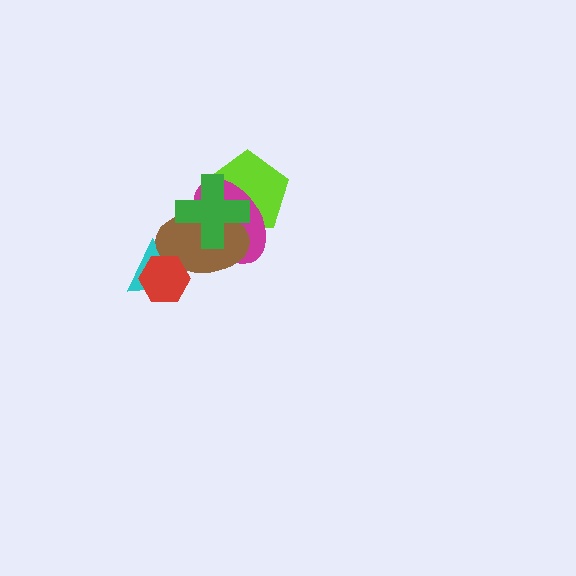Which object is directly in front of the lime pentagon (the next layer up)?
The magenta ellipse is directly in front of the lime pentagon.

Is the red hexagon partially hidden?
No, no other shape covers it.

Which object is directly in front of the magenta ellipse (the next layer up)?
The brown ellipse is directly in front of the magenta ellipse.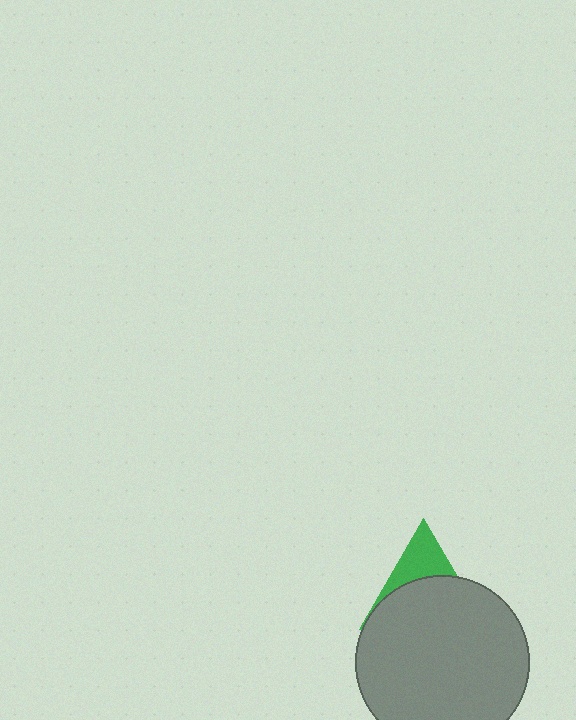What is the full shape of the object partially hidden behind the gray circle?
The partially hidden object is a green triangle.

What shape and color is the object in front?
The object in front is a gray circle.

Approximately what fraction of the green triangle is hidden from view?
Roughly 67% of the green triangle is hidden behind the gray circle.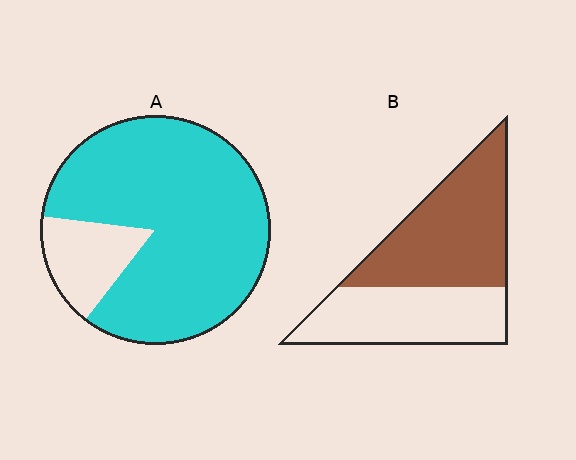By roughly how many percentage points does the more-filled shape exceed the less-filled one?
By roughly 30 percentage points (A over B).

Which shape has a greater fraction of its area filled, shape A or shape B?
Shape A.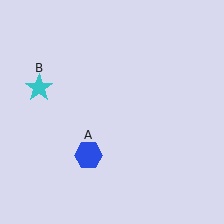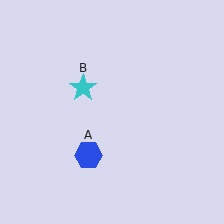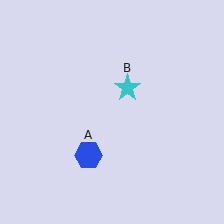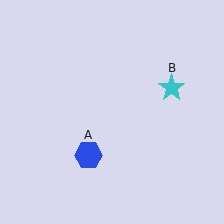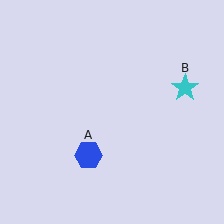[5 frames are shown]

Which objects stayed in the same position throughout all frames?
Blue hexagon (object A) remained stationary.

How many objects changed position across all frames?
1 object changed position: cyan star (object B).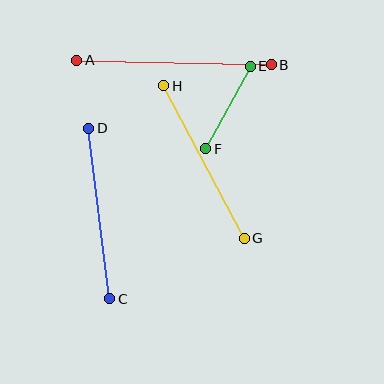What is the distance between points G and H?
The distance is approximately 172 pixels.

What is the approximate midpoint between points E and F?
The midpoint is at approximately (228, 108) pixels.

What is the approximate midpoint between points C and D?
The midpoint is at approximately (99, 214) pixels.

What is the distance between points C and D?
The distance is approximately 172 pixels.